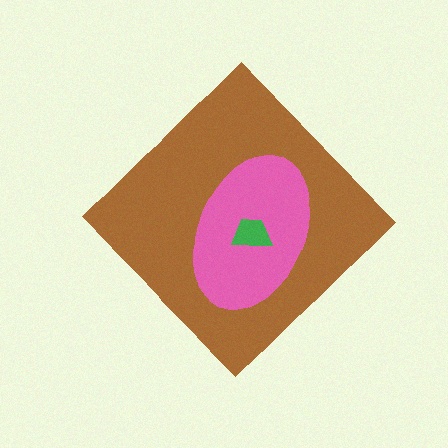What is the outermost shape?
The brown diamond.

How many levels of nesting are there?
3.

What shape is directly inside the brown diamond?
The pink ellipse.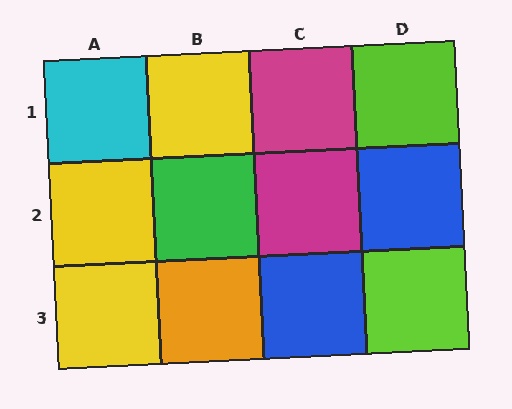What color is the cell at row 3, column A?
Yellow.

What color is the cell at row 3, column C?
Blue.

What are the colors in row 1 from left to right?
Cyan, yellow, magenta, lime.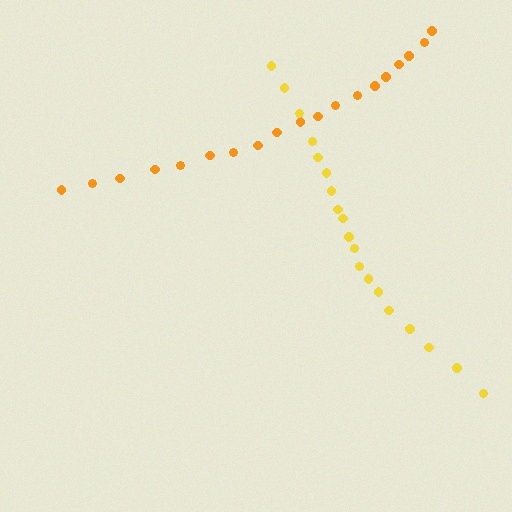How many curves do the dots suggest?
There are 2 distinct paths.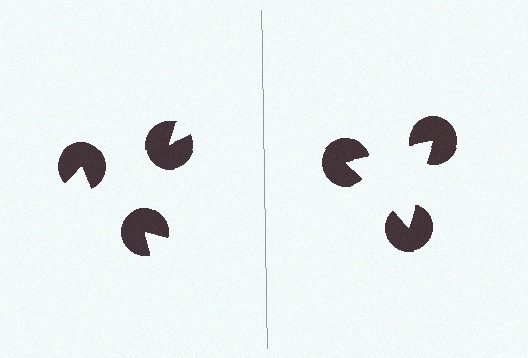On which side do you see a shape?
An illusory triangle appears on the right side. On the left side the wedge cuts are rotated, so no coherent shape forms.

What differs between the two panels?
The pac-man discs are positioned identically on both sides; only the wedge orientations differ. On the right they align to a triangle; on the left they are misaligned.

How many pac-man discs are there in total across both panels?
6 — 3 on each side.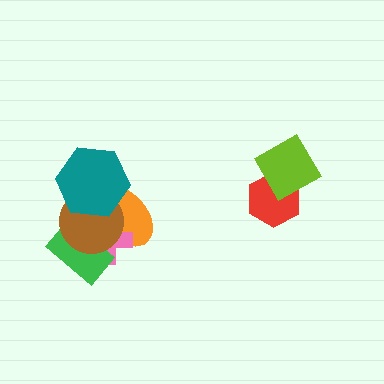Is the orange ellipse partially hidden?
Yes, it is partially covered by another shape.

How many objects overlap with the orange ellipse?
4 objects overlap with the orange ellipse.